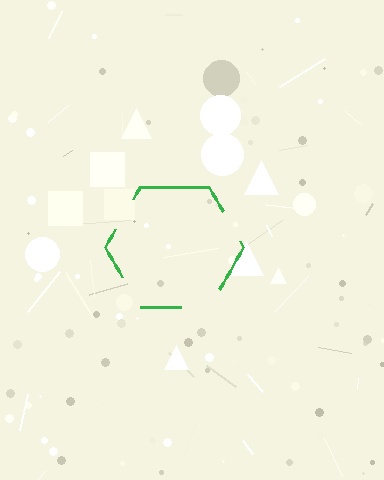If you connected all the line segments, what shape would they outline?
They would outline a hexagon.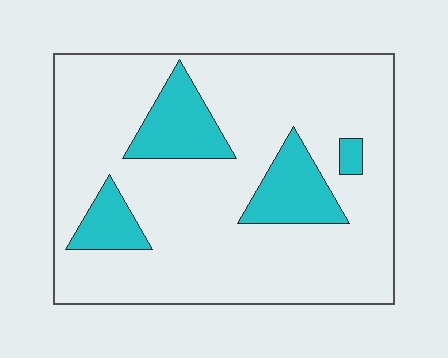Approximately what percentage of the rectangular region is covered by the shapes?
Approximately 20%.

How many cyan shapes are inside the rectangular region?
4.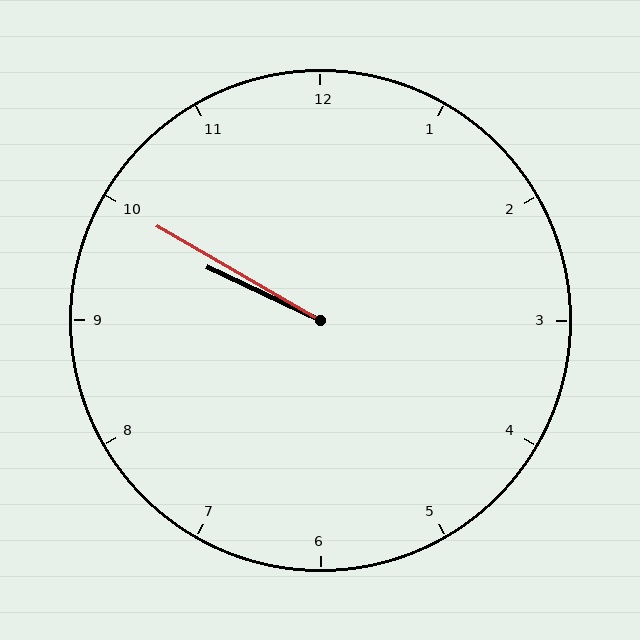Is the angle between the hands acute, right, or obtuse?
It is acute.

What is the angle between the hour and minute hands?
Approximately 5 degrees.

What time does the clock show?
9:50.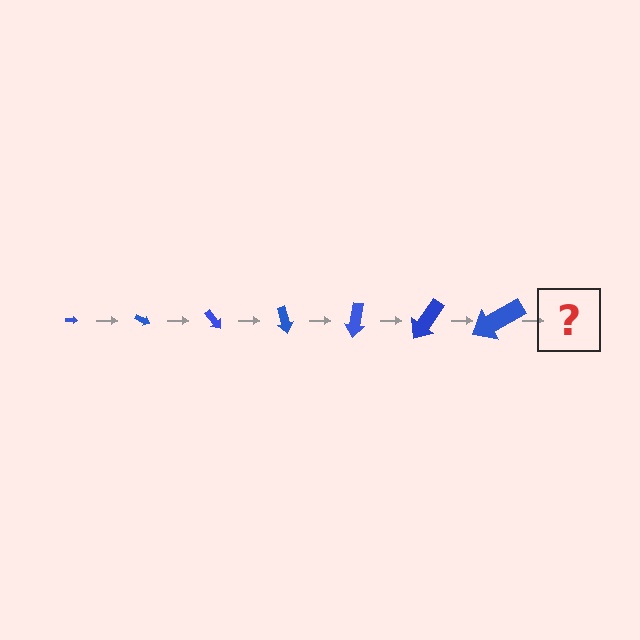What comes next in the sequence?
The next element should be an arrow, larger than the previous one and rotated 175 degrees from the start.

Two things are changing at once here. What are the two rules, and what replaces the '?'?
The two rules are that the arrow grows larger each step and it rotates 25 degrees each step. The '?' should be an arrow, larger than the previous one and rotated 175 degrees from the start.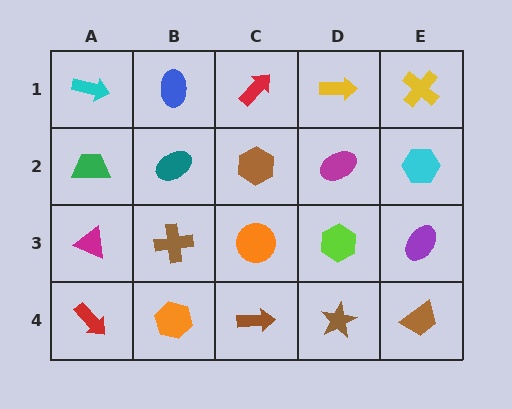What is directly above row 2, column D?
A yellow arrow.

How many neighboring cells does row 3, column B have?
4.